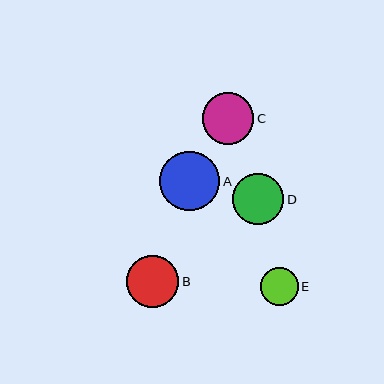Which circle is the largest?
Circle A is the largest with a size of approximately 60 pixels.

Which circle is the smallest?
Circle E is the smallest with a size of approximately 38 pixels.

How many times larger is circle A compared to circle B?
Circle A is approximately 1.2 times the size of circle B.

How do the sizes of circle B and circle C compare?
Circle B and circle C are approximately the same size.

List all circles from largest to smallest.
From largest to smallest: A, B, C, D, E.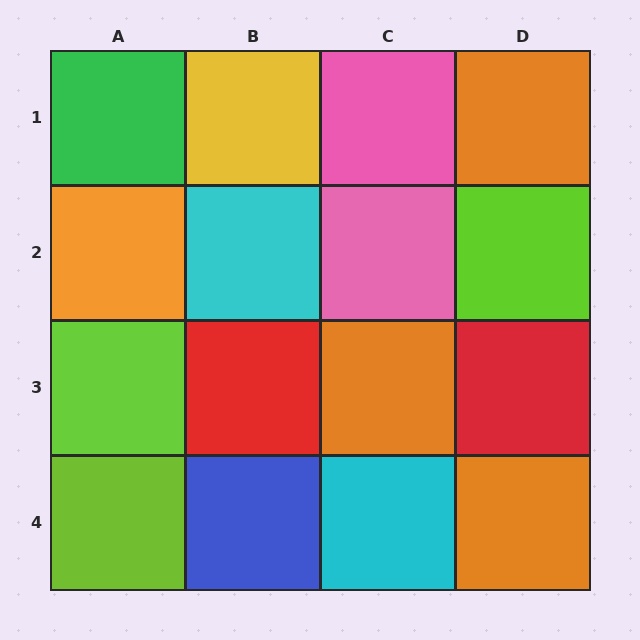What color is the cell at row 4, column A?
Lime.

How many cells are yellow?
1 cell is yellow.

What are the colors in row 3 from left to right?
Lime, red, orange, red.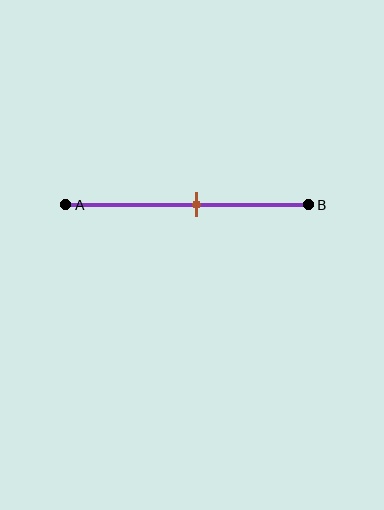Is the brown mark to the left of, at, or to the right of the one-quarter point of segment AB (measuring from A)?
The brown mark is to the right of the one-quarter point of segment AB.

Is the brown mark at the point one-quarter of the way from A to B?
No, the mark is at about 55% from A, not at the 25% one-quarter point.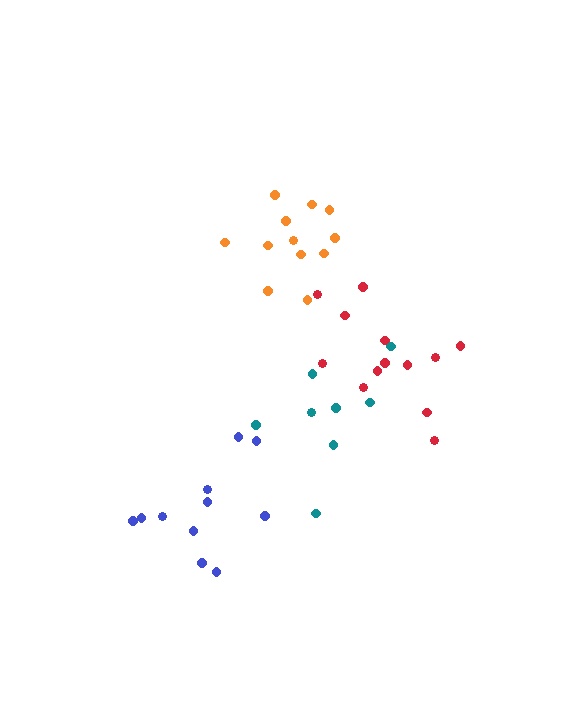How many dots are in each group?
Group 1: 12 dots, Group 2: 11 dots, Group 3: 13 dots, Group 4: 8 dots (44 total).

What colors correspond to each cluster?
The clusters are colored: orange, blue, red, teal.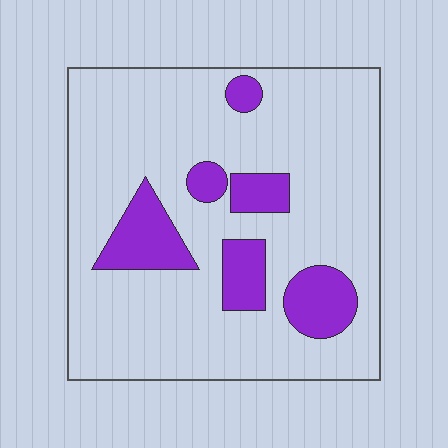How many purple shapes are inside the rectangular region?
6.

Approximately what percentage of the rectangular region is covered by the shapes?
Approximately 20%.